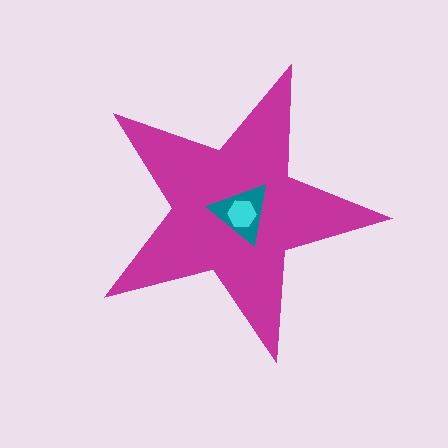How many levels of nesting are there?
3.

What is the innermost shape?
The cyan hexagon.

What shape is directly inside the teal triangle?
The cyan hexagon.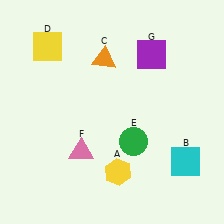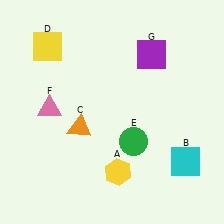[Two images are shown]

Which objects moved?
The objects that moved are: the orange triangle (C), the pink triangle (F).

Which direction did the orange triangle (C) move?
The orange triangle (C) moved down.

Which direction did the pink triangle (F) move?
The pink triangle (F) moved up.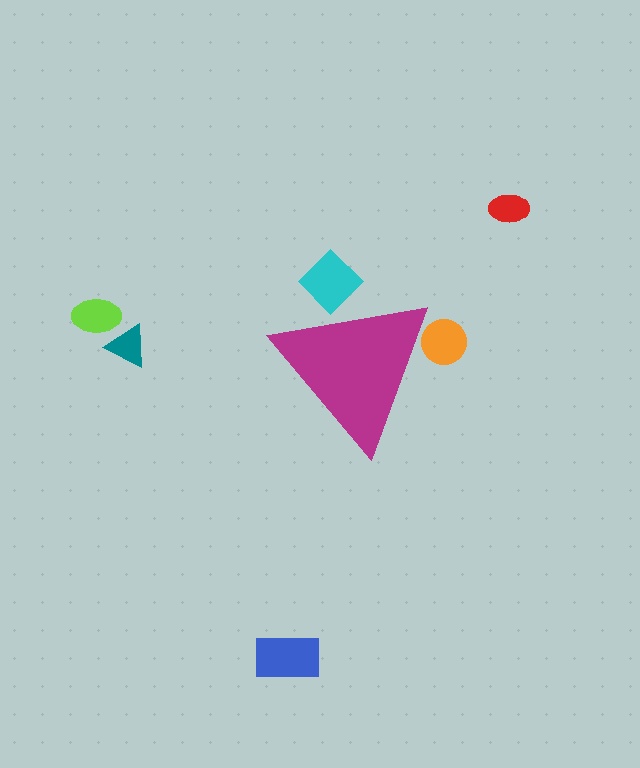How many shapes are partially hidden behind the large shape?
2 shapes are partially hidden.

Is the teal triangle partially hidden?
No, the teal triangle is fully visible.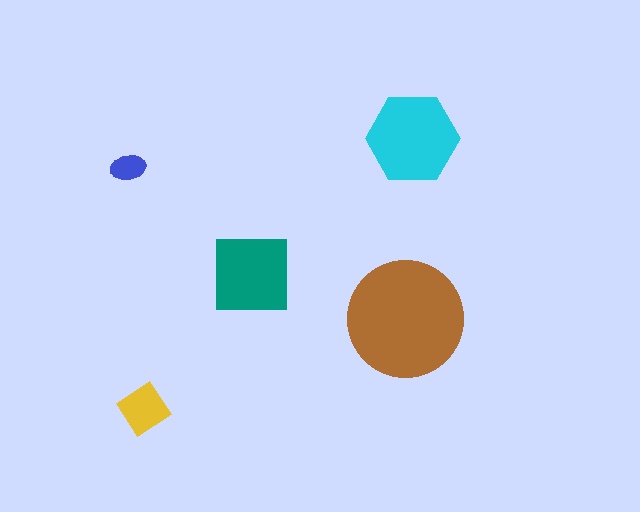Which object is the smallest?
The blue ellipse.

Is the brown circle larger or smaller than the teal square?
Larger.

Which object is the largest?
The brown circle.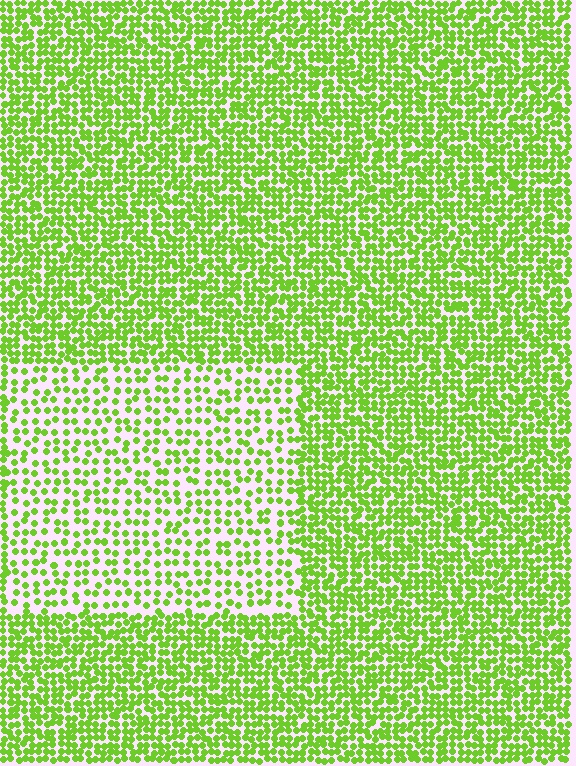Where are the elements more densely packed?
The elements are more densely packed outside the rectangle boundary.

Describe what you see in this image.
The image contains small lime elements arranged at two different densities. A rectangle-shaped region is visible where the elements are less densely packed than the surrounding area.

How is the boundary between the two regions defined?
The boundary is defined by a change in element density (approximately 2.0x ratio). All elements are the same color, size, and shape.